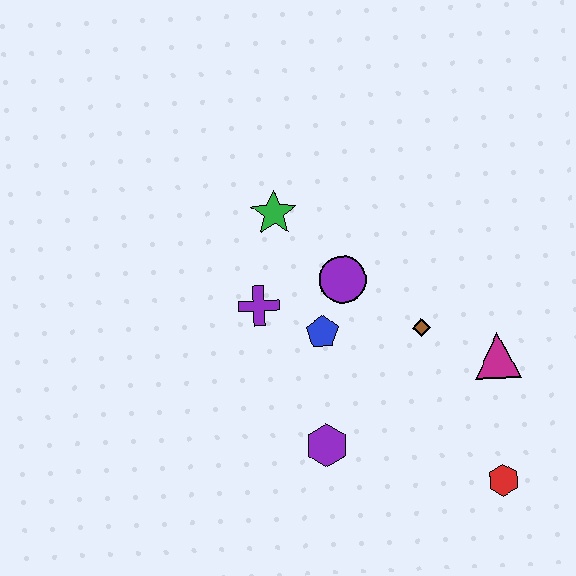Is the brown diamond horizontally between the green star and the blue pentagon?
No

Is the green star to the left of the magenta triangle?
Yes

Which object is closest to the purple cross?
The blue pentagon is closest to the purple cross.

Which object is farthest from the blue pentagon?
The red hexagon is farthest from the blue pentagon.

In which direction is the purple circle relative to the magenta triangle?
The purple circle is to the left of the magenta triangle.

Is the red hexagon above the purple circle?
No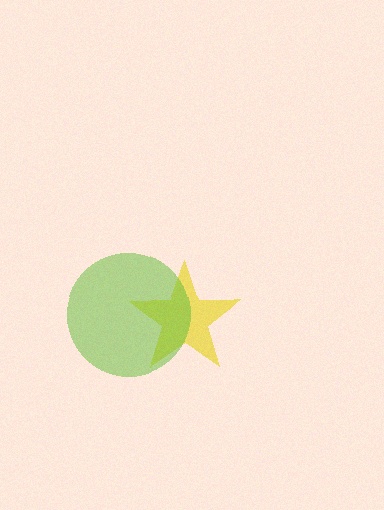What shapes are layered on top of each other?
The layered shapes are: a yellow star, a lime circle.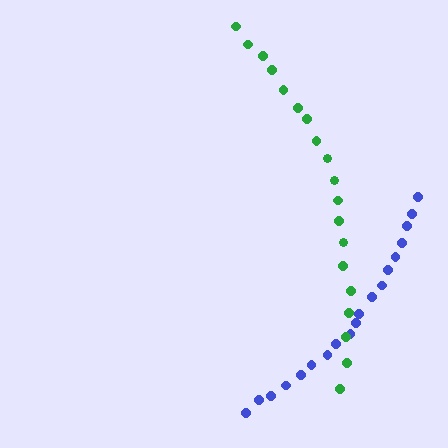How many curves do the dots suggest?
There are 2 distinct paths.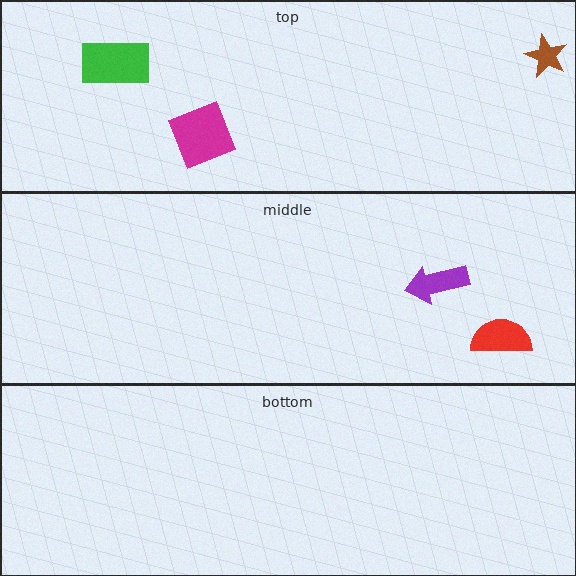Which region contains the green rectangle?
The top region.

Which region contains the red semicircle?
The middle region.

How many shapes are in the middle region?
2.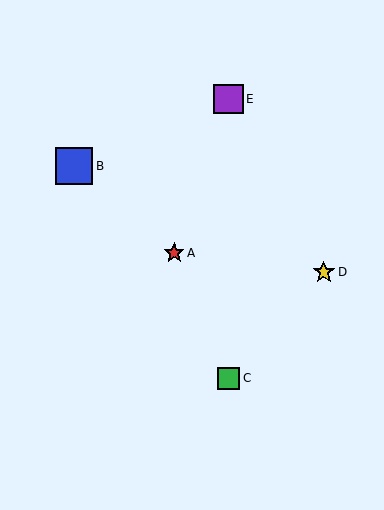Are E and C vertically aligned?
Yes, both are at x≈229.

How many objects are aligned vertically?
2 objects (C, E) are aligned vertically.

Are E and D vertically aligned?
No, E is at x≈229 and D is at x≈324.